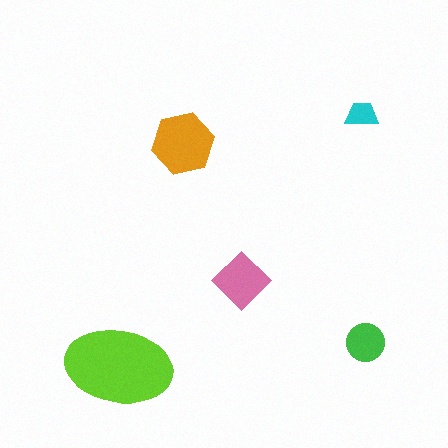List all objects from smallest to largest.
The cyan trapezoid, the green circle, the pink diamond, the orange hexagon, the lime ellipse.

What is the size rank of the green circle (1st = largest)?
4th.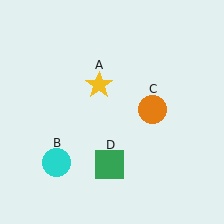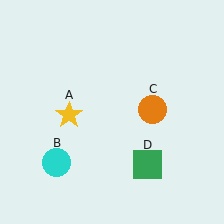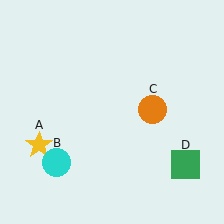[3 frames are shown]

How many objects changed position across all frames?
2 objects changed position: yellow star (object A), green square (object D).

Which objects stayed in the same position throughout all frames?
Cyan circle (object B) and orange circle (object C) remained stationary.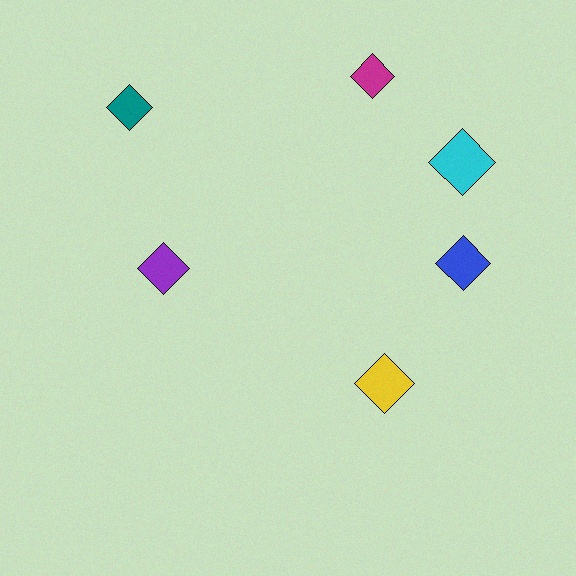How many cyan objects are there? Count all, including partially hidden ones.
There is 1 cyan object.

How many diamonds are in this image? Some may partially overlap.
There are 6 diamonds.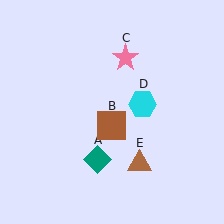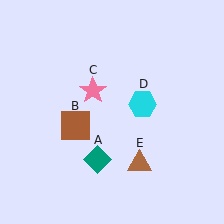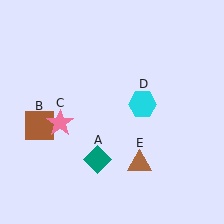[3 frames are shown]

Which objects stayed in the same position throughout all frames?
Teal diamond (object A) and cyan hexagon (object D) and brown triangle (object E) remained stationary.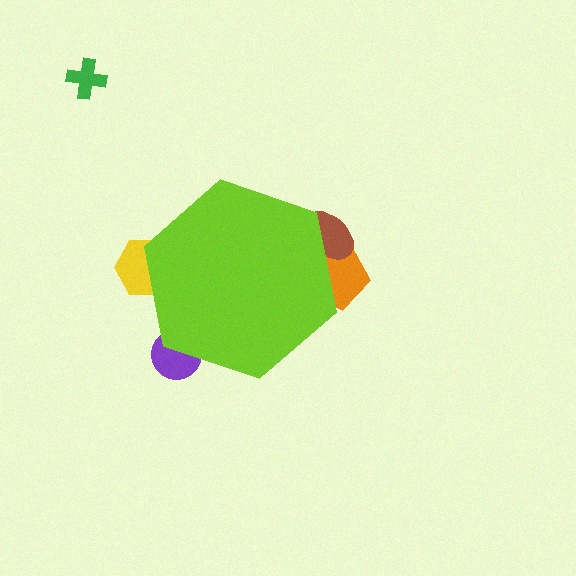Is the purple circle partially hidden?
Yes, the purple circle is partially hidden behind the lime hexagon.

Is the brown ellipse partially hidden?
Yes, the brown ellipse is partially hidden behind the lime hexagon.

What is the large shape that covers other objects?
A lime hexagon.